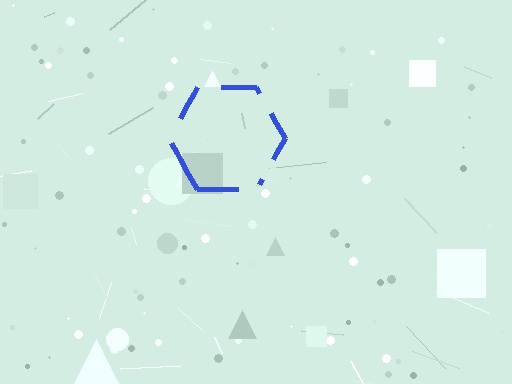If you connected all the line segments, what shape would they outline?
They would outline a hexagon.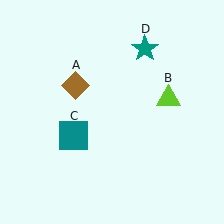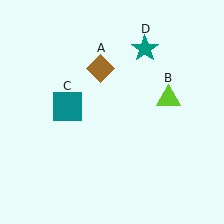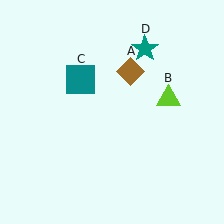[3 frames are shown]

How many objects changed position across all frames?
2 objects changed position: brown diamond (object A), teal square (object C).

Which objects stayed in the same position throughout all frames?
Lime triangle (object B) and teal star (object D) remained stationary.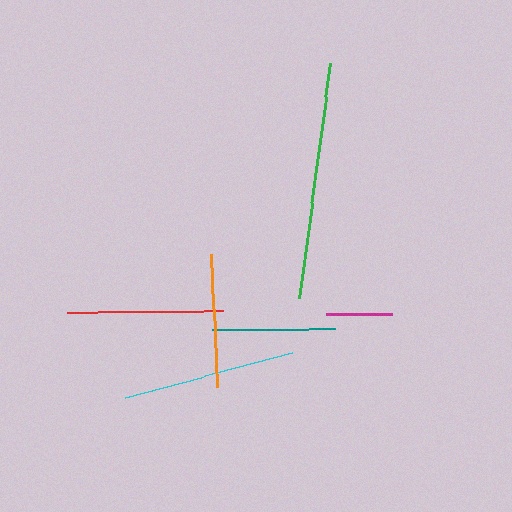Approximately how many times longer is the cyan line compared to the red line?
The cyan line is approximately 1.1 times the length of the red line.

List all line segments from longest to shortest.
From longest to shortest: green, cyan, red, orange, teal, magenta.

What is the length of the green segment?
The green segment is approximately 237 pixels long.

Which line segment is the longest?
The green line is the longest at approximately 237 pixels.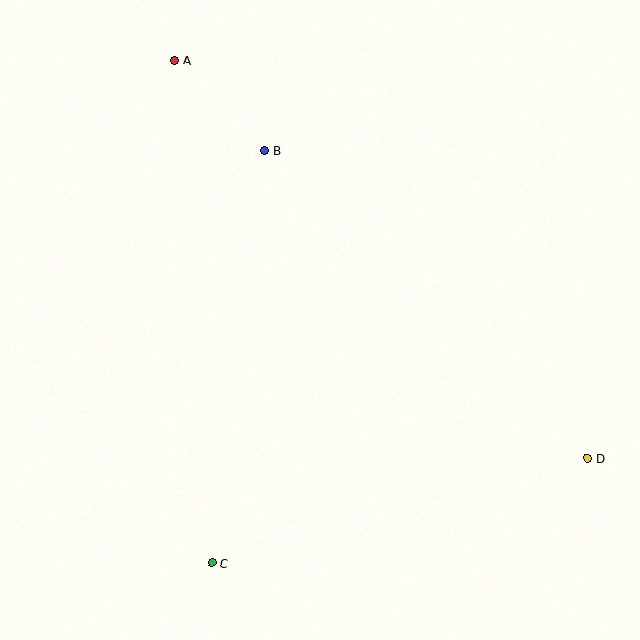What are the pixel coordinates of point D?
Point D is at (587, 458).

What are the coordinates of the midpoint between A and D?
The midpoint between A and D is at (381, 259).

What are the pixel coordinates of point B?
Point B is at (264, 150).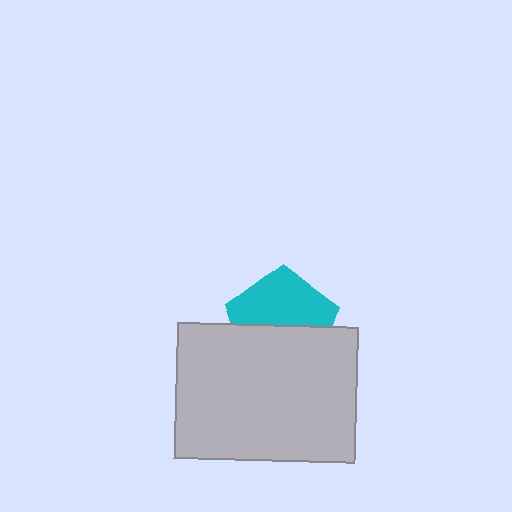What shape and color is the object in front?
The object in front is a light gray rectangle.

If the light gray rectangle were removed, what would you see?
You would see the complete cyan pentagon.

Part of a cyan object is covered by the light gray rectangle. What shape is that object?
It is a pentagon.